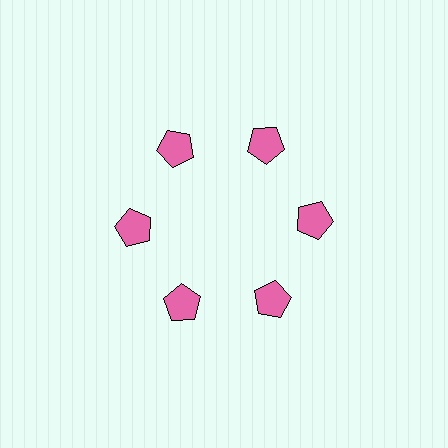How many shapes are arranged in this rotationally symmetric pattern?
There are 6 shapes, arranged in 6 groups of 1.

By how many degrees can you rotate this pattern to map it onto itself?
The pattern maps onto itself every 60 degrees of rotation.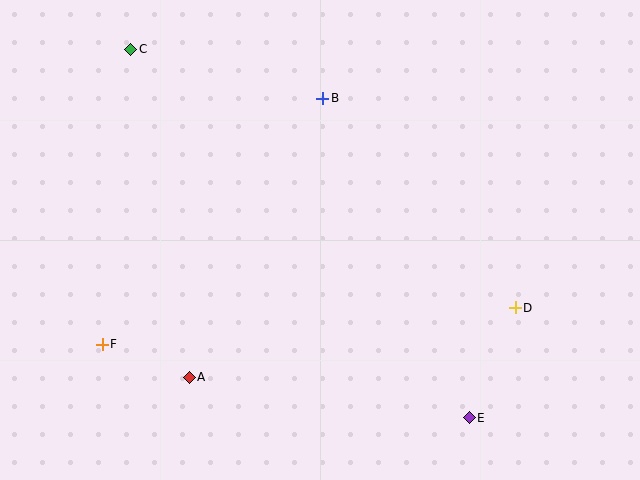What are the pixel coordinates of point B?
Point B is at (323, 98).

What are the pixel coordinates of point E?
Point E is at (469, 418).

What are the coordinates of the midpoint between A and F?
The midpoint between A and F is at (146, 361).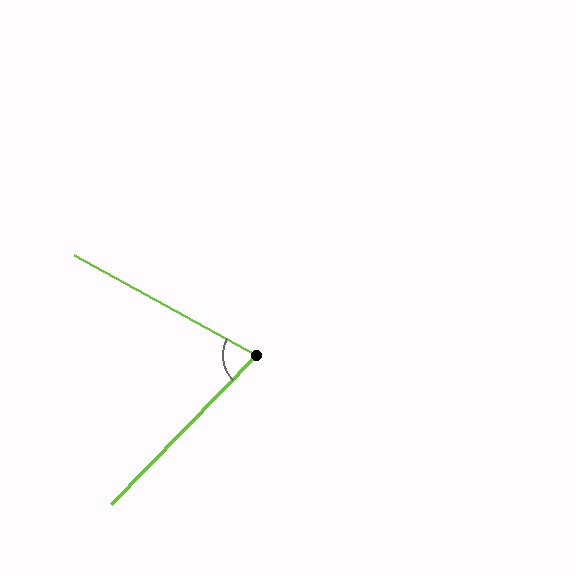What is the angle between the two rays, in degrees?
Approximately 75 degrees.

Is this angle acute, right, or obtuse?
It is acute.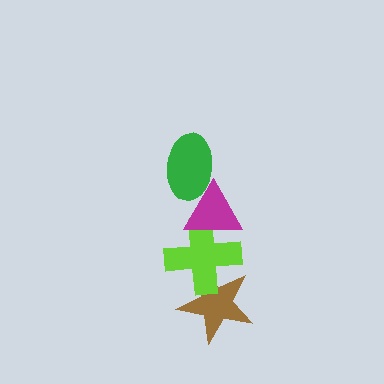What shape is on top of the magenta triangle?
The green ellipse is on top of the magenta triangle.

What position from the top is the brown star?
The brown star is 4th from the top.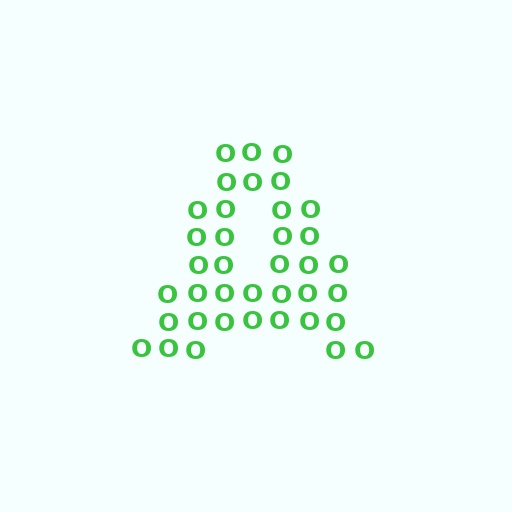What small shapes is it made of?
It is made of small letter O's.